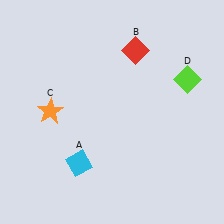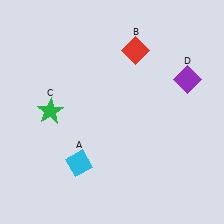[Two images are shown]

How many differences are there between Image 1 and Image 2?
There are 2 differences between the two images.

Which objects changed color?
C changed from orange to green. D changed from lime to purple.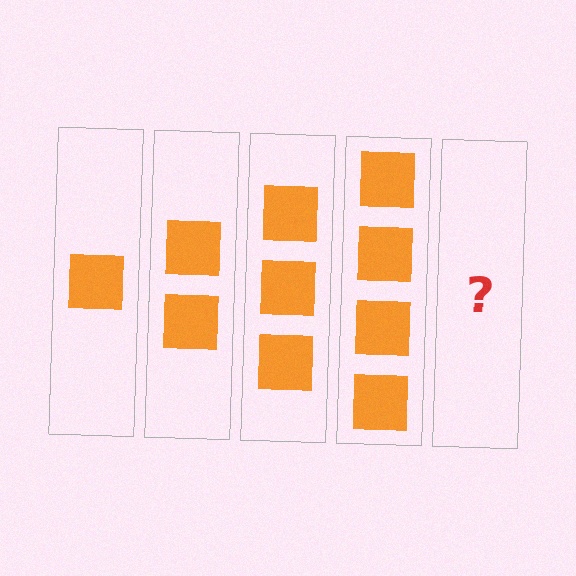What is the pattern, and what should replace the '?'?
The pattern is that each step adds one more square. The '?' should be 5 squares.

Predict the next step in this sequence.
The next step is 5 squares.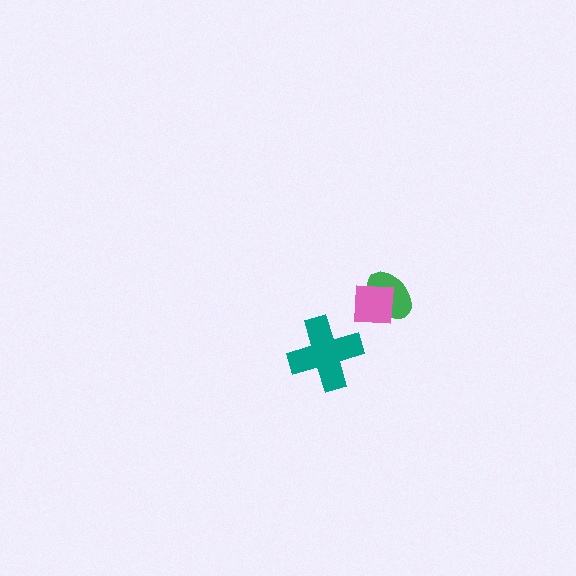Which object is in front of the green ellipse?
The pink square is in front of the green ellipse.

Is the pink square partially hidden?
No, no other shape covers it.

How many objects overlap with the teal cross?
0 objects overlap with the teal cross.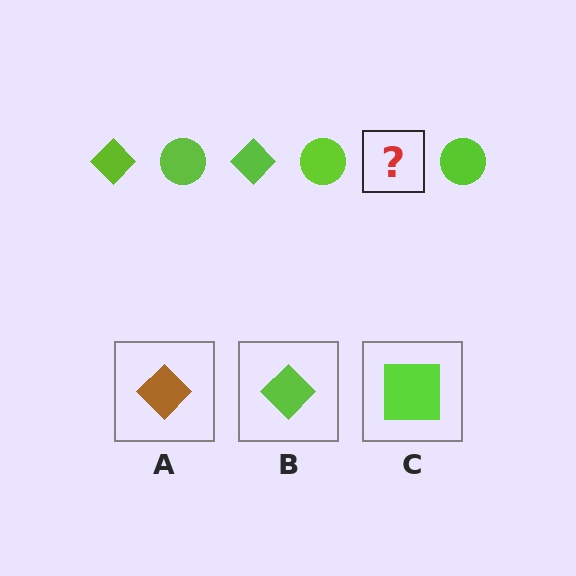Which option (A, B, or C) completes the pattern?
B.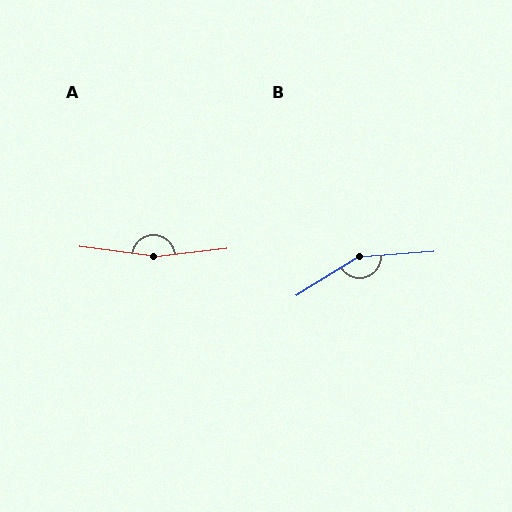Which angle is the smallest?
B, at approximately 152 degrees.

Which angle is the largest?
A, at approximately 166 degrees.